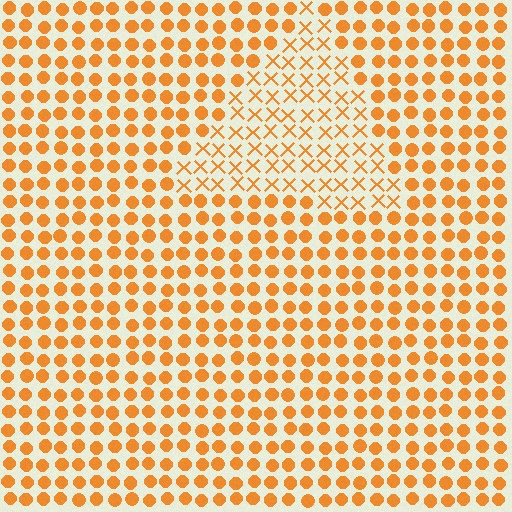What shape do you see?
I see a triangle.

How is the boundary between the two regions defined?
The boundary is defined by a change in element shape: X marks inside vs. circles outside. All elements share the same color and spacing.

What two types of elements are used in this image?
The image uses X marks inside the triangle region and circles outside it.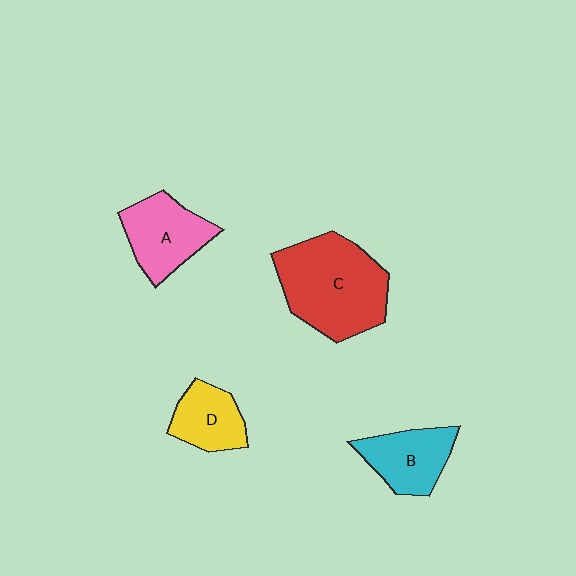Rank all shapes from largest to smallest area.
From largest to smallest: C (red), A (pink), B (cyan), D (yellow).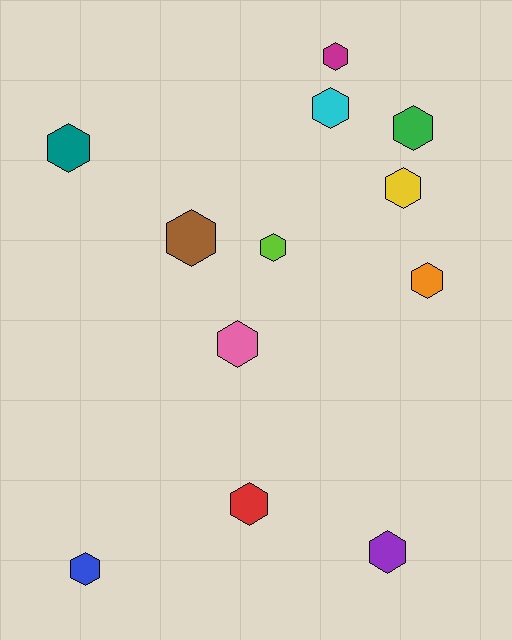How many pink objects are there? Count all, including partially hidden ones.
There is 1 pink object.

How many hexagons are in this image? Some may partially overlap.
There are 12 hexagons.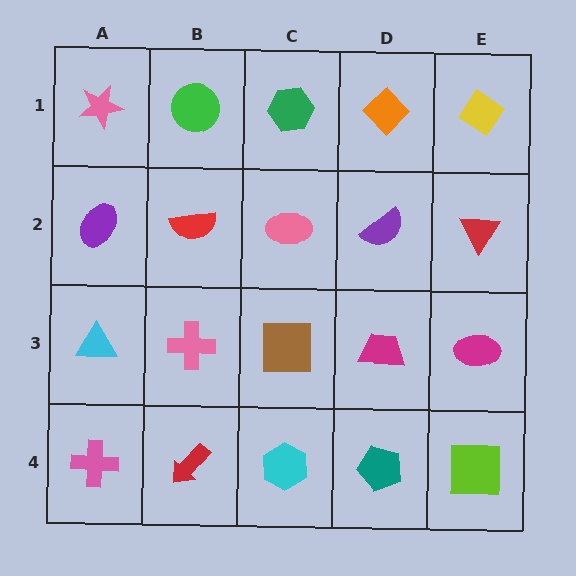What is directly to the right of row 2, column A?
A red semicircle.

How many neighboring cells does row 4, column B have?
3.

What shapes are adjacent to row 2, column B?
A green circle (row 1, column B), a pink cross (row 3, column B), a purple ellipse (row 2, column A), a pink ellipse (row 2, column C).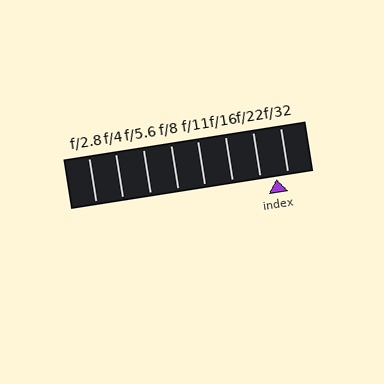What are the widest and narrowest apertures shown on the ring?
The widest aperture shown is f/2.8 and the narrowest is f/32.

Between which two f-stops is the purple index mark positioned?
The index mark is between f/22 and f/32.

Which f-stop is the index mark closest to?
The index mark is closest to f/32.